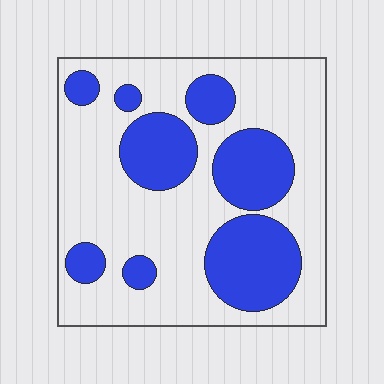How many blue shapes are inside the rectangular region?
8.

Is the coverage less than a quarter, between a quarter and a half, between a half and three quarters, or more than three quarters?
Between a quarter and a half.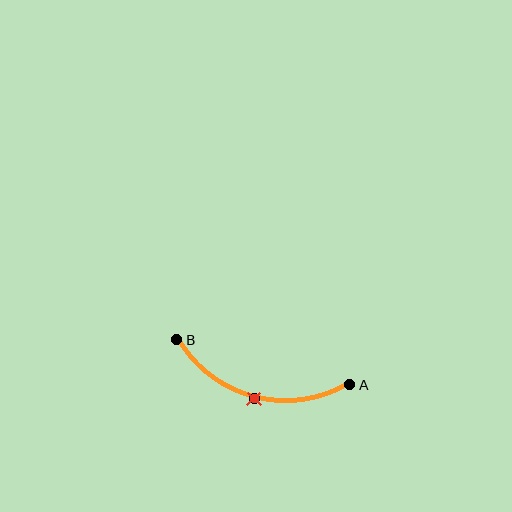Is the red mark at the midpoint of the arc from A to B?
Yes. The red mark lies on the arc at equal arc-length from both A and B — it is the arc midpoint.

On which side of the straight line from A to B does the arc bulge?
The arc bulges below the straight line connecting A and B.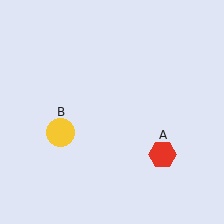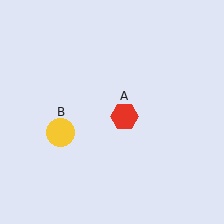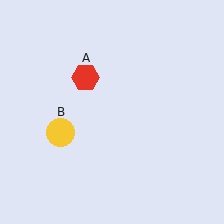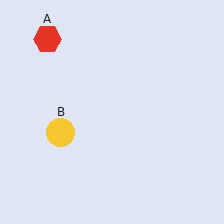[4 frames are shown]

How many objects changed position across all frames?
1 object changed position: red hexagon (object A).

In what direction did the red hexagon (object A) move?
The red hexagon (object A) moved up and to the left.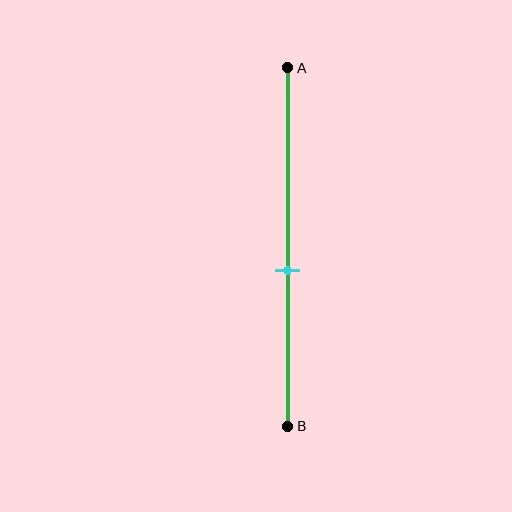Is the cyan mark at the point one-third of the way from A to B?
No, the mark is at about 55% from A, not at the 33% one-third point.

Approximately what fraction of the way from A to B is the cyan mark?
The cyan mark is approximately 55% of the way from A to B.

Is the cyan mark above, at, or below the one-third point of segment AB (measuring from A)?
The cyan mark is below the one-third point of segment AB.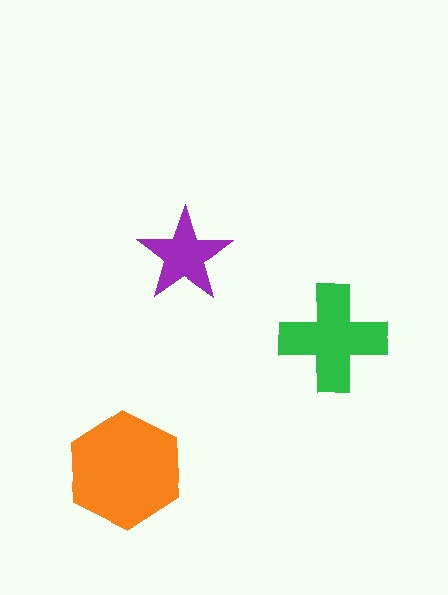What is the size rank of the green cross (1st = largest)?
2nd.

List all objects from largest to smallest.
The orange hexagon, the green cross, the purple star.